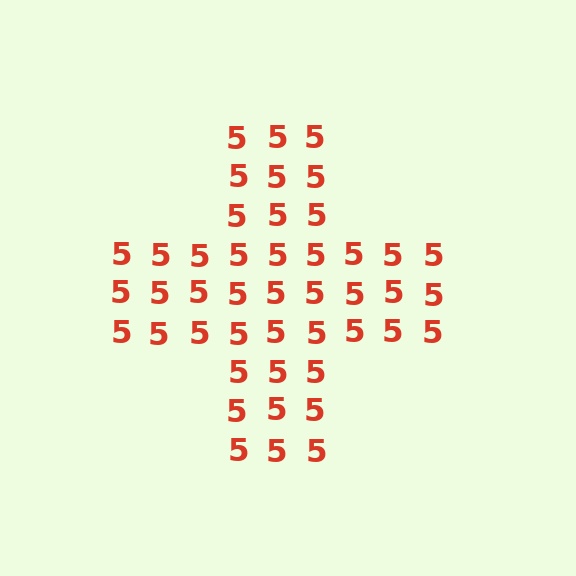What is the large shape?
The large shape is a cross.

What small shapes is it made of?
It is made of small digit 5's.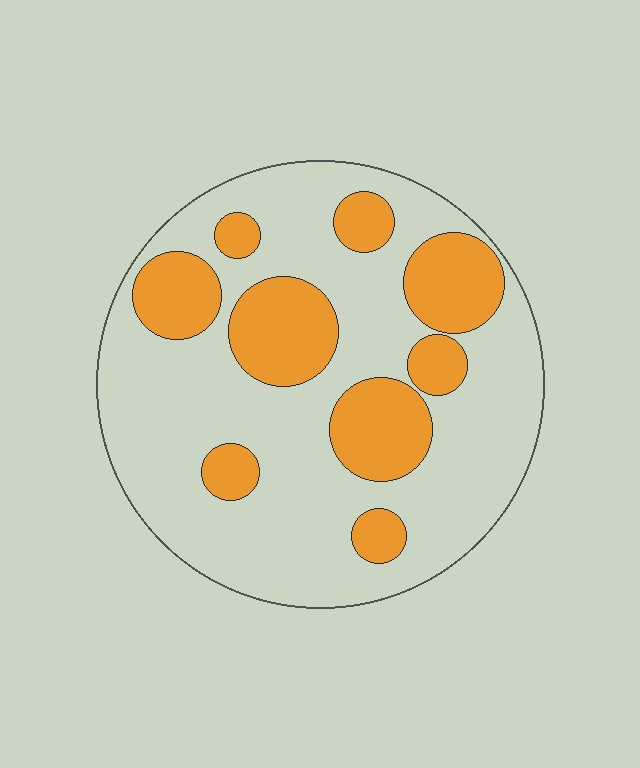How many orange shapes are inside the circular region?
9.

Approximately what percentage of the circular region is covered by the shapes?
Approximately 30%.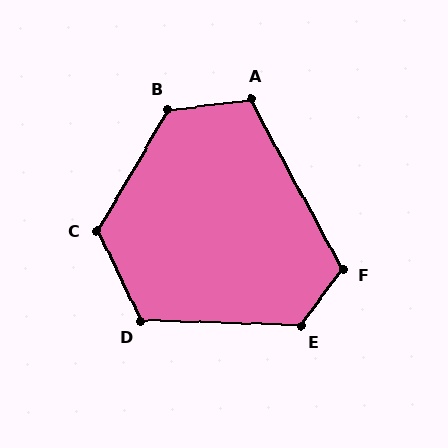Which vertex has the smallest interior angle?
A, at approximately 111 degrees.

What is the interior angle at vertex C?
Approximately 124 degrees (obtuse).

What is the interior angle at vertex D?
Approximately 118 degrees (obtuse).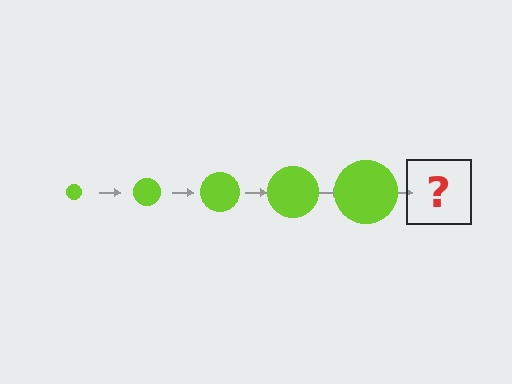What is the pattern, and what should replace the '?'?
The pattern is that the circle gets progressively larger each step. The '?' should be a lime circle, larger than the previous one.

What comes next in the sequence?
The next element should be a lime circle, larger than the previous one.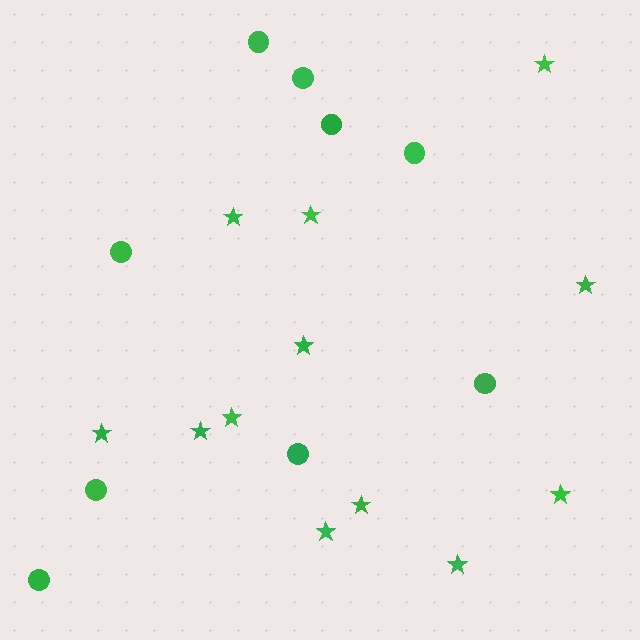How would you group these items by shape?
There are 2 groups: one group of circles (9) and one group of stars (12).